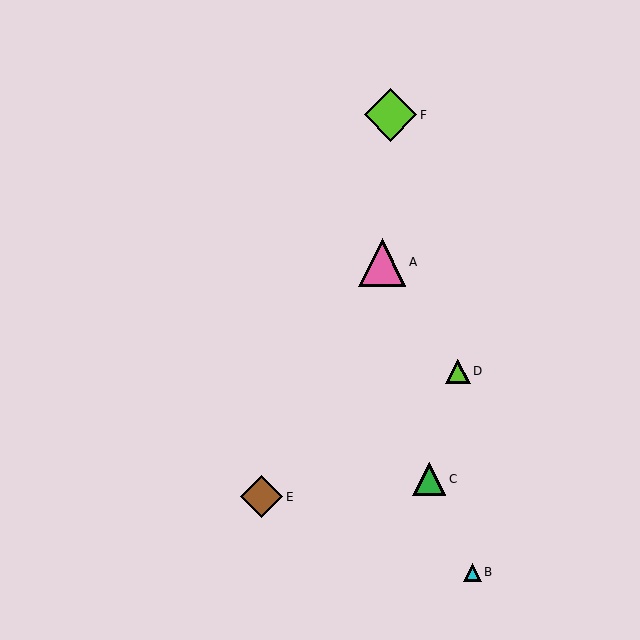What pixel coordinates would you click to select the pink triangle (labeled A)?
Click at (382, 262) to select the pink triangle A.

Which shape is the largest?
The lime diamond (labeled F) is the largest.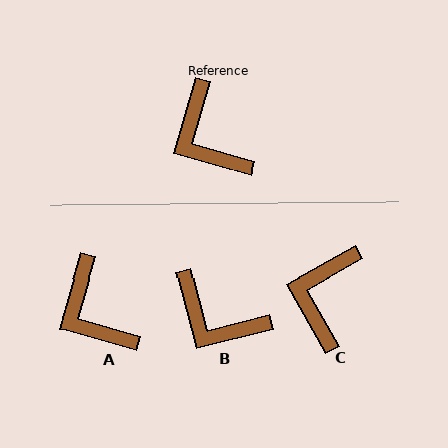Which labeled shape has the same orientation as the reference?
A.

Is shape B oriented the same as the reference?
No, it is off by about 30 degrees.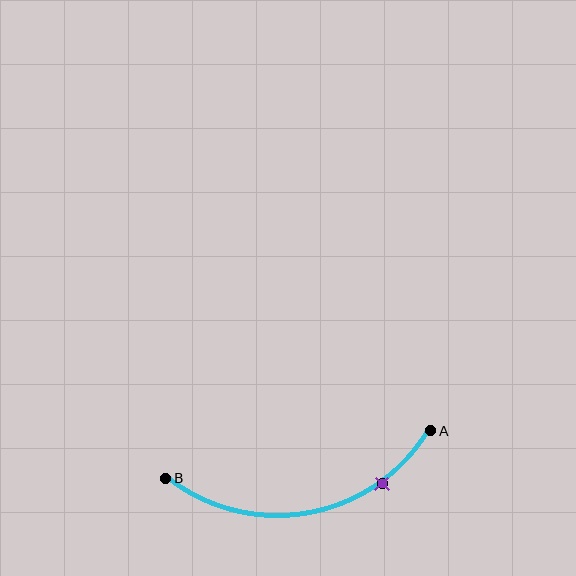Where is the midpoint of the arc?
The arc midpoint is the point on the curve farthest from the straight line joining A and B. It sits below that line.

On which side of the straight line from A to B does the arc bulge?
The arc bulges below the straight line connecting A and B.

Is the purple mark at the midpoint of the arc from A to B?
No. The purple mark lies on the arc but is closer to endpoint A. The arc midpoint would be at the point on the curve equidistant along the arc from both A and B.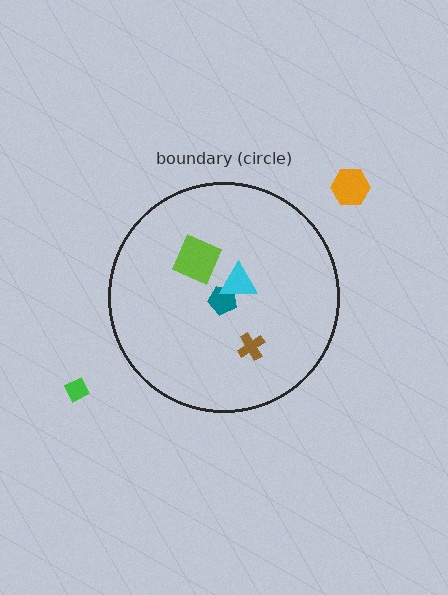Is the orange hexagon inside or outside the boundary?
Outside.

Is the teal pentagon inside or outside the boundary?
Inside.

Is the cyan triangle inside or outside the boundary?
Inside.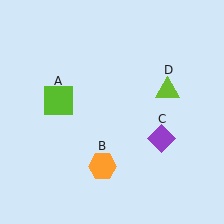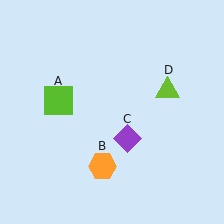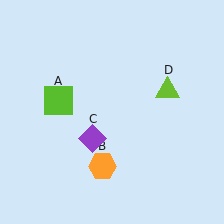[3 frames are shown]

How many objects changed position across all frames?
1 object changed position: purple diamond (object C).